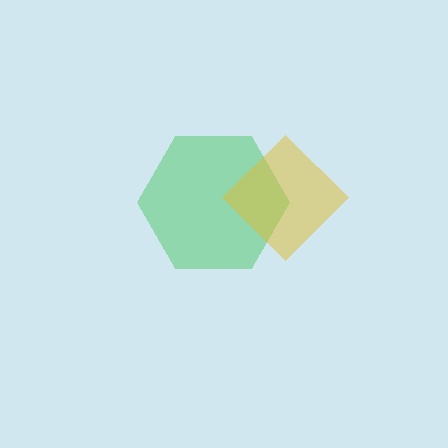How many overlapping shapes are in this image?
There are 2 overlapping shapes in the image.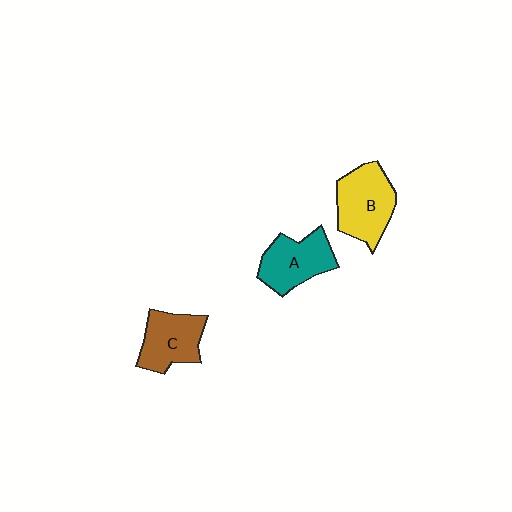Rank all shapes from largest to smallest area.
From largest to smallest: B (yellow), A (teal), C (brown).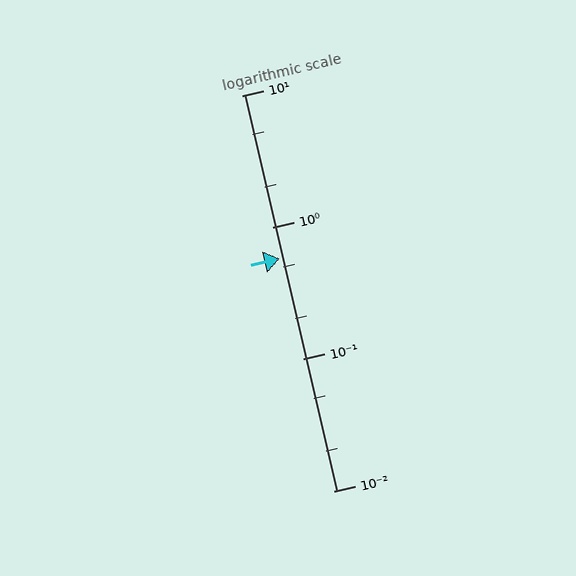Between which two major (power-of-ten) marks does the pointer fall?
The pointer is between 0.1 and 1.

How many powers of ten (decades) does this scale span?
The scale spans 3 decades, from 0.01 to 10.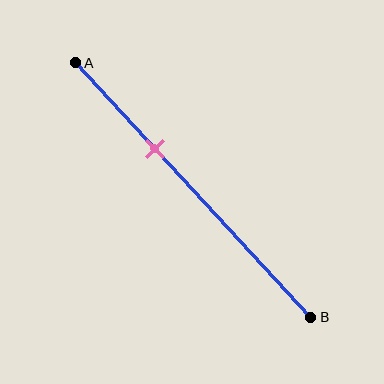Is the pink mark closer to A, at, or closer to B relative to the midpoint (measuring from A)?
The pink mark is closer to point A than the midpoint of segment AB.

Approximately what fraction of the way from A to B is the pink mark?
The pink mark is approximately 35% of the way from A to B.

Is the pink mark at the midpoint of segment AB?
No, the mark is at about 35% from A, not at the 50% midpoint.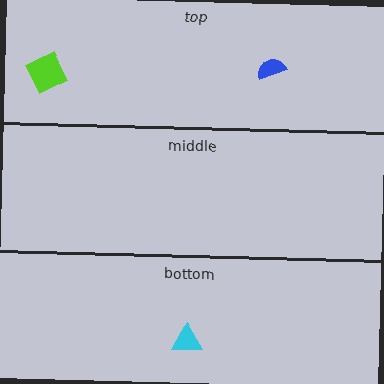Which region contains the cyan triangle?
The bottom region.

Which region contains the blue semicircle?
The top region.